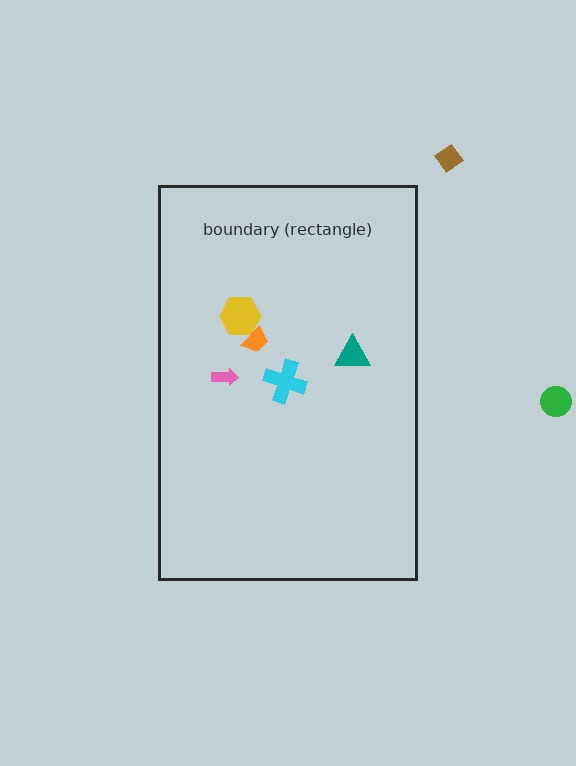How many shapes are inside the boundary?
5 inside, 2 outside.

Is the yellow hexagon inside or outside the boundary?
Inside.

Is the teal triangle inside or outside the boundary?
Inside.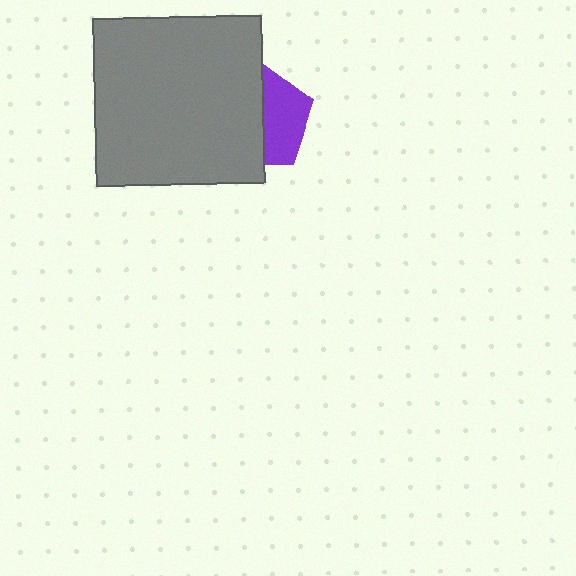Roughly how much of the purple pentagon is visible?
A small part of it is visible (roughly 44%).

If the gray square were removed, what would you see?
You would see the complete purple pentagon.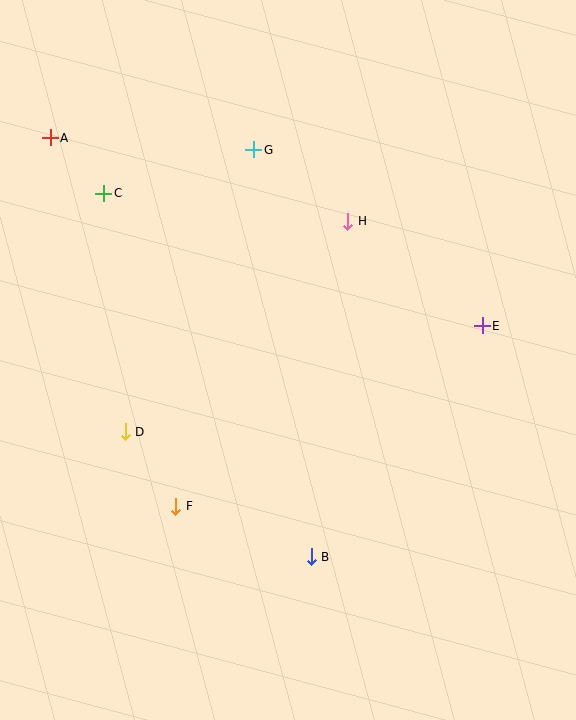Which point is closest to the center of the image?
Point H at (348, 221) is closest to the center.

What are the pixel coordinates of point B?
Point B is at (311, 557).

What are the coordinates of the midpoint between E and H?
The midpoint between E and H is at (415, 274).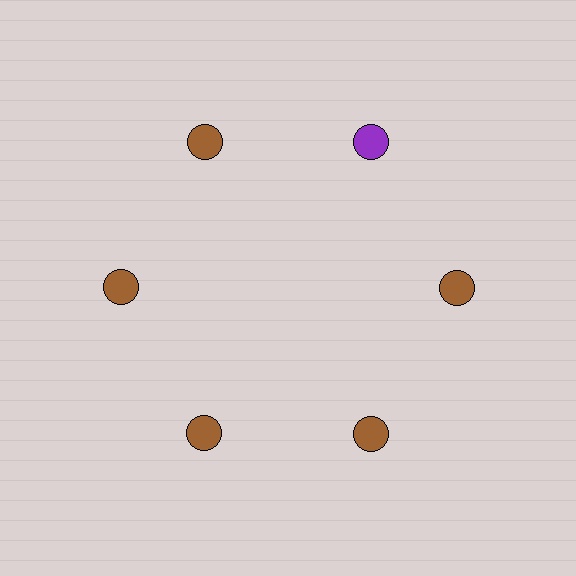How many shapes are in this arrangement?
There are 6 shapes arranged in a ring pattern.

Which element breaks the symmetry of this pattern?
The purple circle at roughly the 1 o'clock position breaks the symmetry. All other shapes are brown circles.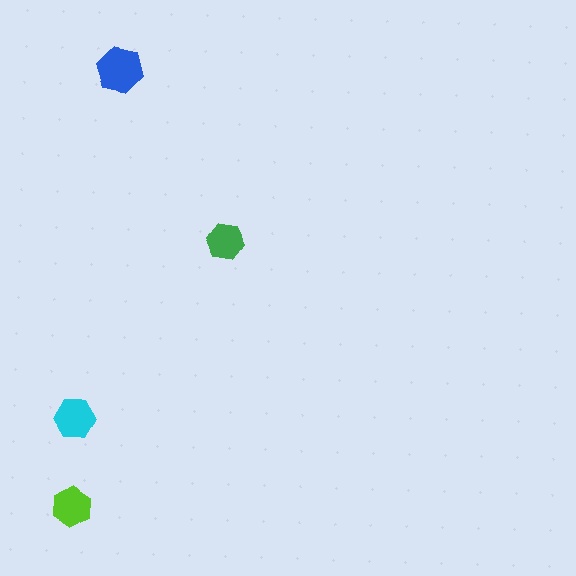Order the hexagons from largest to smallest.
the blue one, the cyan one, the lime one, the green one.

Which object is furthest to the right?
The green hexagon is rightmost.